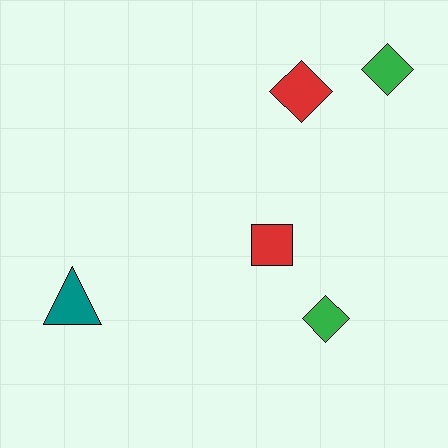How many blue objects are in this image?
There are no blue objects.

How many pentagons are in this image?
There are no pentagons.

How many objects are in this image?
There are 5 objects.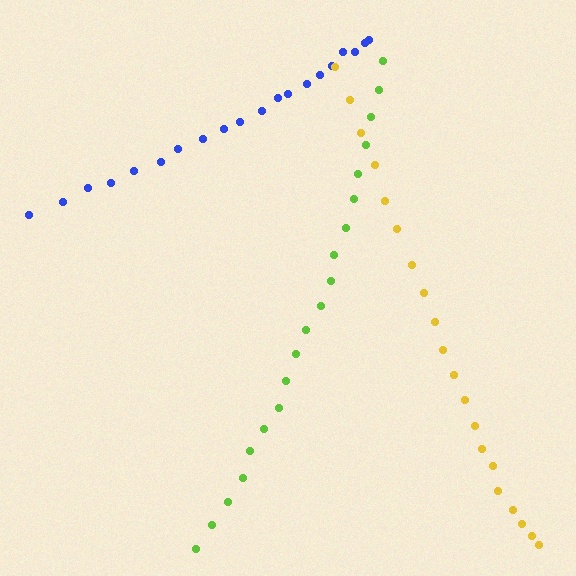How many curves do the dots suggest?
There are 3 distinct paths.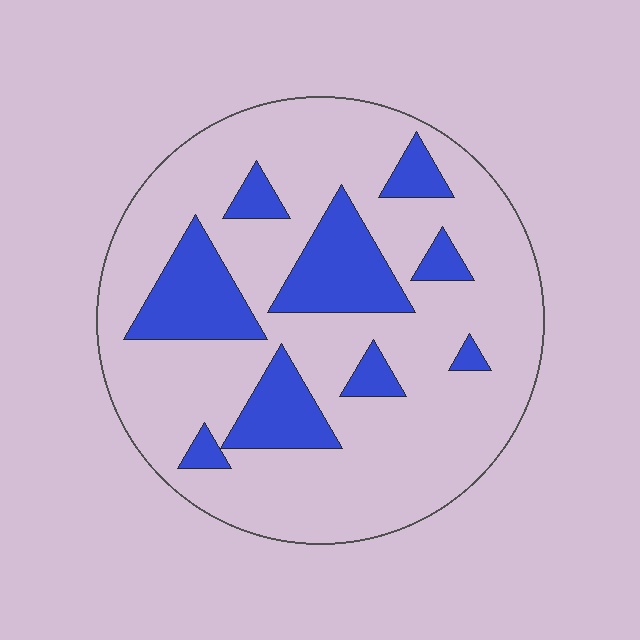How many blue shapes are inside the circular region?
9.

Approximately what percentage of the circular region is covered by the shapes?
Approximately 25%.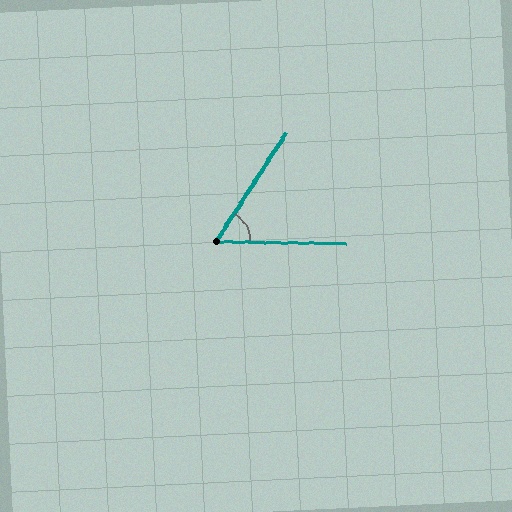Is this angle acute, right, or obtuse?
It is acute.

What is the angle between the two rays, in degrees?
Approximately 58 degrees.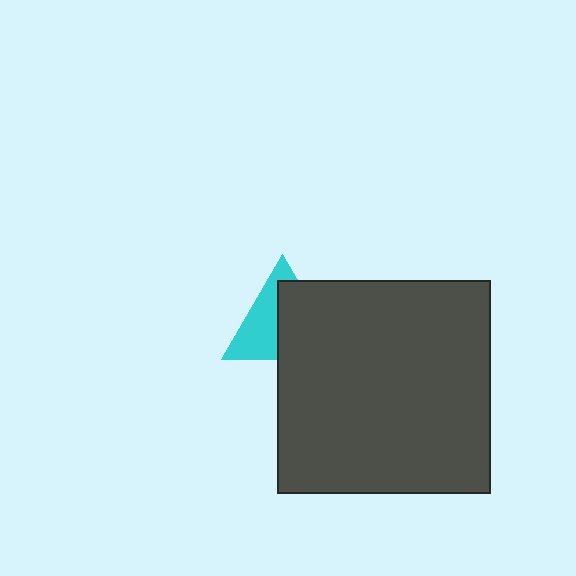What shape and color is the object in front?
The object in front is a dark gray square.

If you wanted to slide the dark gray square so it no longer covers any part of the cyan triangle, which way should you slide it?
Slide it toward the lower-right — that is the most direct way to separate the two shapes.